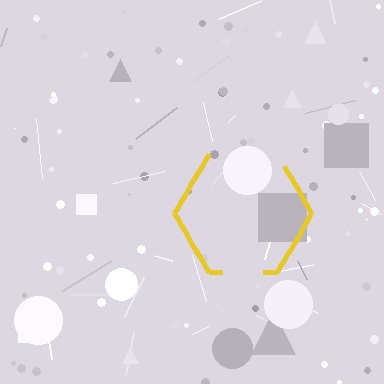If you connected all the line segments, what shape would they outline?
They would outline a hexagon.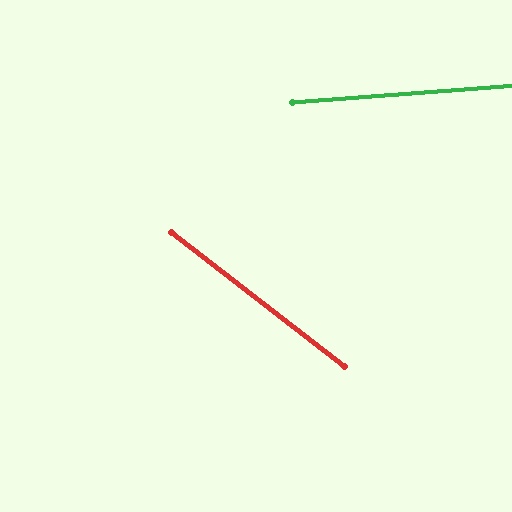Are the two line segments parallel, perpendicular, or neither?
Neither parallel nor perpendicular — they differ by about 42°.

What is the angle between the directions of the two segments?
Approximately 42 degrees.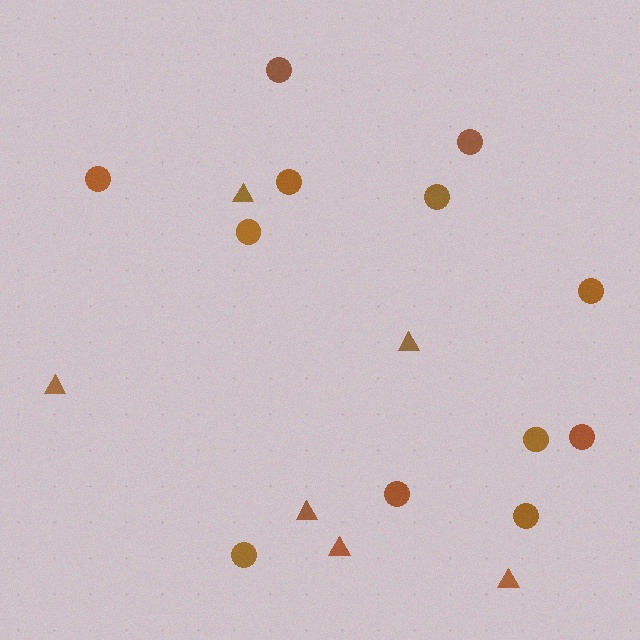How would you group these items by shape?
There are 2 groups: one group of triangles (6) and one group of circles (12).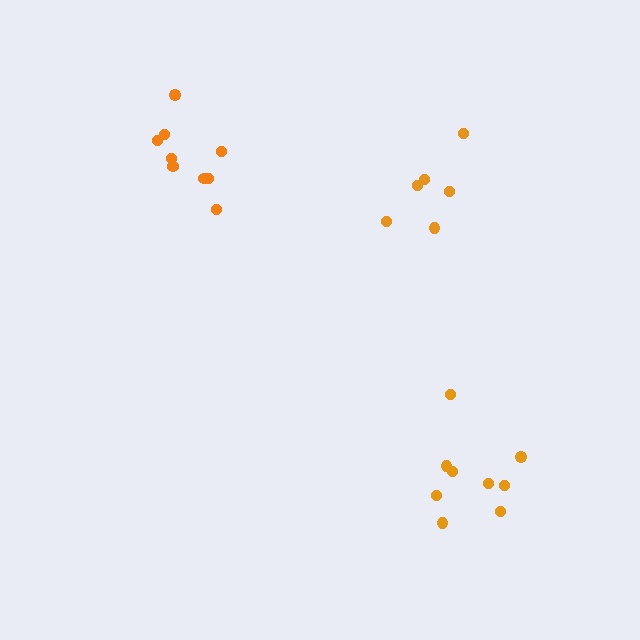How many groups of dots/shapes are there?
There are 3 groups.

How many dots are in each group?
Group 1: 6 dots, Group 2: 9 dots, Group 3: 9 dots (24 total).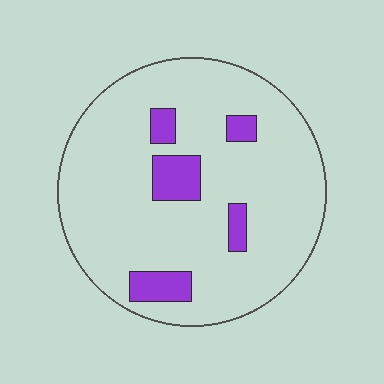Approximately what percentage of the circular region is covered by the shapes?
Approximately 10%.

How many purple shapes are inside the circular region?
5.